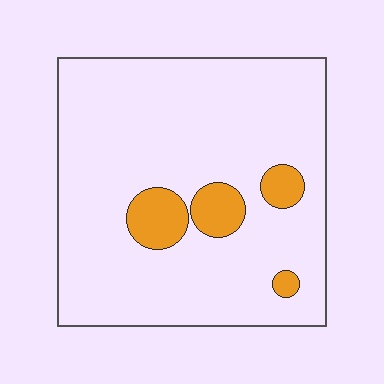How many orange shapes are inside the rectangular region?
4.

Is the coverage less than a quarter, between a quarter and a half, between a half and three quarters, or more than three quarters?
Less than a quarter.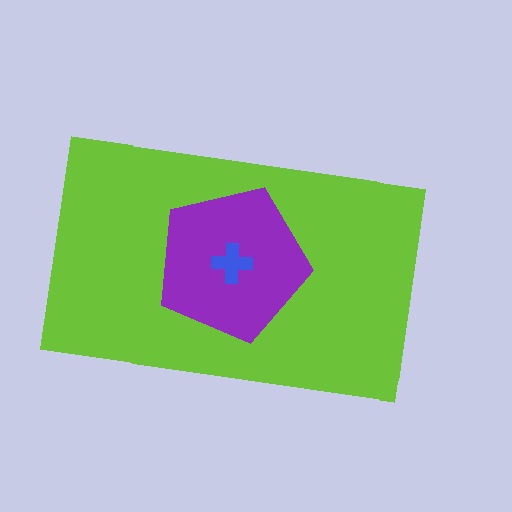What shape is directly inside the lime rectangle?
The purple pentagon.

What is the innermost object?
The blue cross.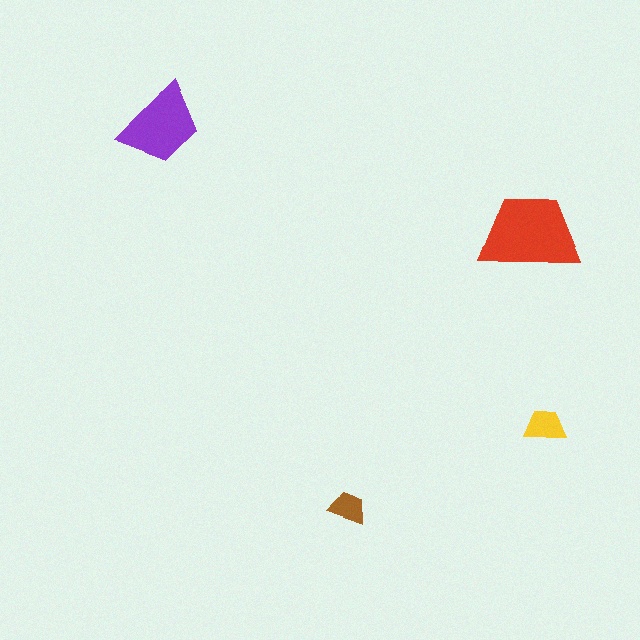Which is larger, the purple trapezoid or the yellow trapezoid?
The purple one.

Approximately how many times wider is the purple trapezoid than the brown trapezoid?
About 2 times wider.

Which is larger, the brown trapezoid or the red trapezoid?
The red one.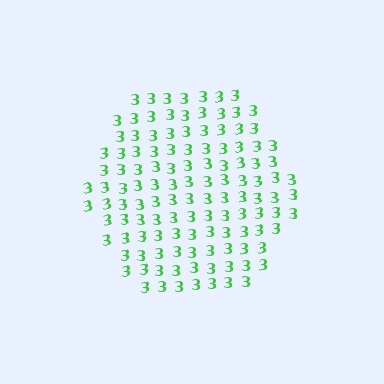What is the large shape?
The large shape is a hexagon.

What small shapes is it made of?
It is made of small digit 3's.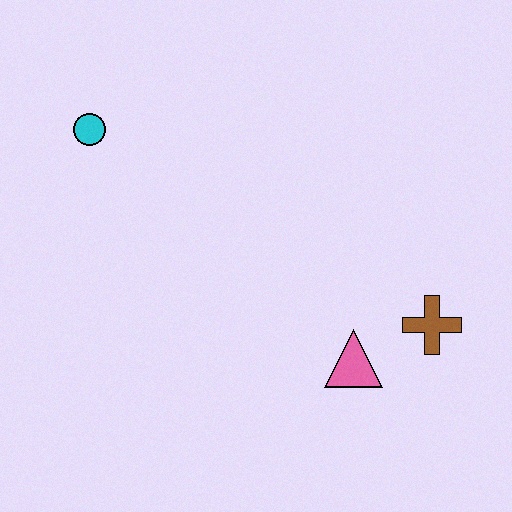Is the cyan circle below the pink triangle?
No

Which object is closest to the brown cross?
The pink triangle is closest to the brown cross.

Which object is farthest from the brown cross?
The cyan circle is farthest from the brown cross.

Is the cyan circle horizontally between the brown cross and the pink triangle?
No